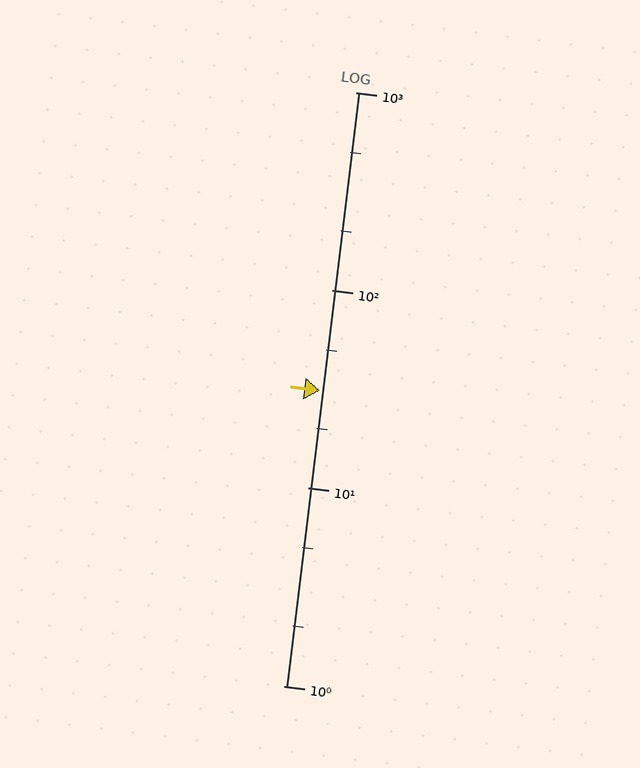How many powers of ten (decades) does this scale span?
The scale spans 3 decades, from 1 to 1000.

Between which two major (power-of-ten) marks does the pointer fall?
The pointer is between 10 and 100.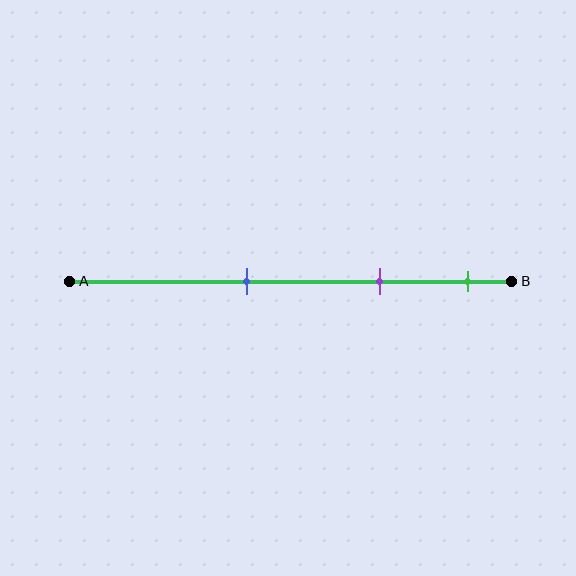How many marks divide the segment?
There are 3 marks dividing the segment.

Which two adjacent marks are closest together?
The purple and green marks are the closest adjacent pair.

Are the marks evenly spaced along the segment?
Yes, the marks are approximately evenly spaced.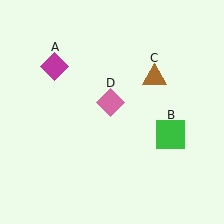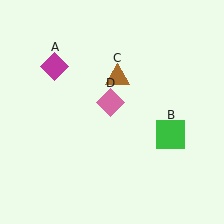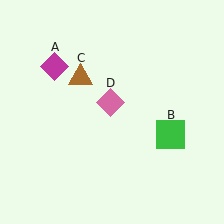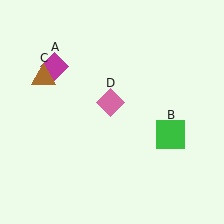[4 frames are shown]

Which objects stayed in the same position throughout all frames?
Magenta diamond (object A) and green square (object B) and pink diamond (object D) remained stationary.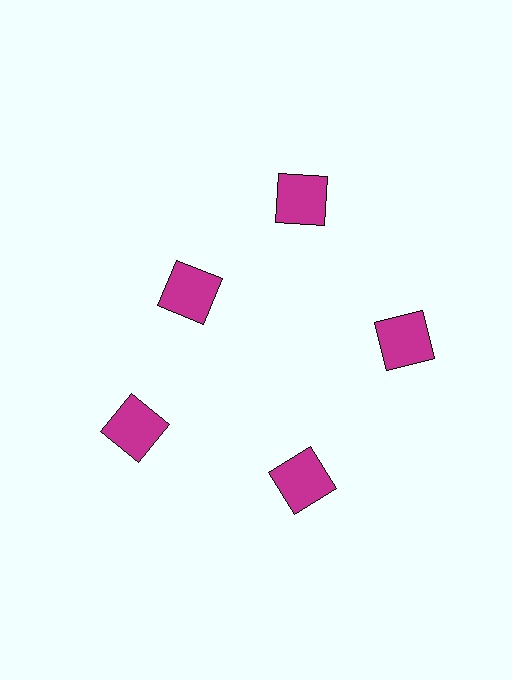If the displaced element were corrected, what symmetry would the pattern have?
It would have 5-fold rotational symmetry — the pattern would map onto itself every 72 degrees.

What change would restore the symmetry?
The symmetry would be restored by moving it outward, back onto the ring so that all 5 squares sit at equal angles and equal distance from the center.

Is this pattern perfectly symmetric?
No. The 5 magenta squares are arranged in a ring, but one element near the 10 o'clock position is pulled inward toward the center, breaking the 5-fold rotational symmetry.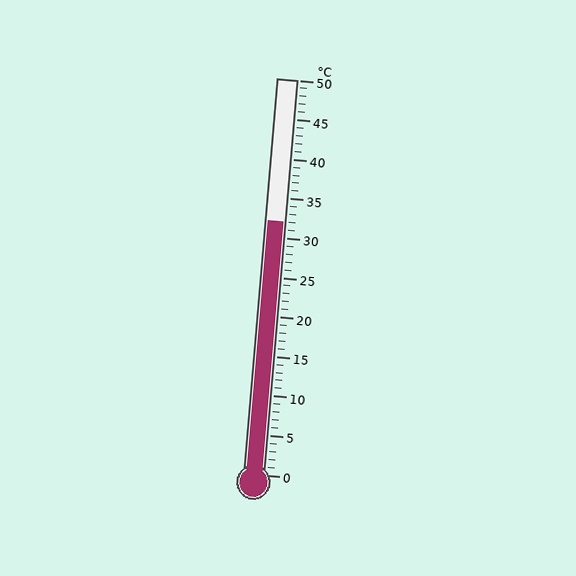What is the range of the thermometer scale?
The thermometer scale ranges from 0°C to 50°C.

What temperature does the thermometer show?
The thermometer shows approximately 32°C.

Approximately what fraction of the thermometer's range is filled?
The thermometer is filled to approximately 65% of its range.